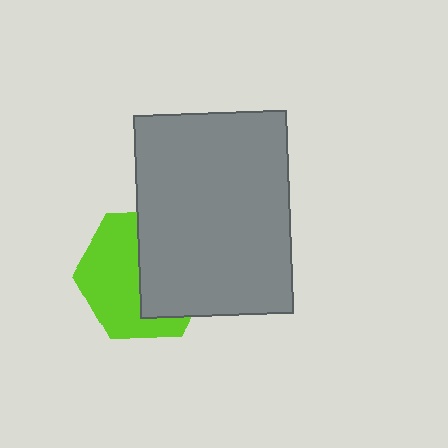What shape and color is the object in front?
The object in front is a gray rectangle.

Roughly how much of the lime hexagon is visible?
About half of it is visible (roughly 53%).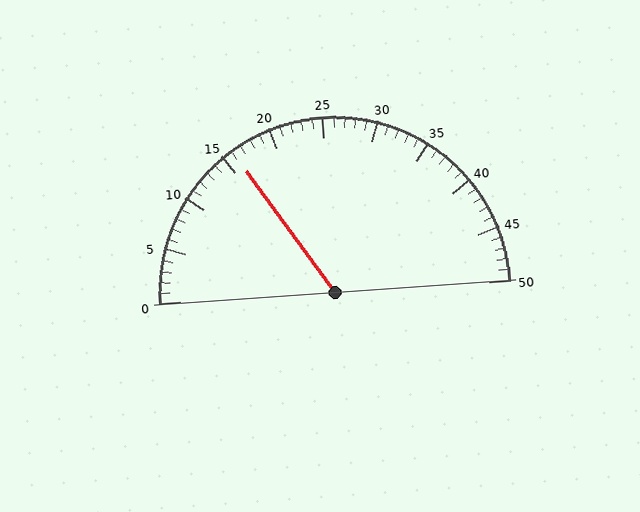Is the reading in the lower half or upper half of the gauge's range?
The reading is in the lower half of the range (0 to 50).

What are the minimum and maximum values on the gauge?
The gauge ranges from 0 to 50.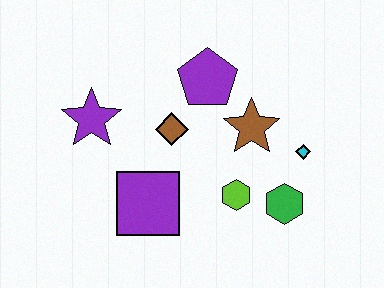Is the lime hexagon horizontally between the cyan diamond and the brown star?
No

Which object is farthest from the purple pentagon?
The green hexagon is farthest from the purple pentagon.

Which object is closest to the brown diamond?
The purple pentagon is closest to the brown diamond.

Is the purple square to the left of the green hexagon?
Yes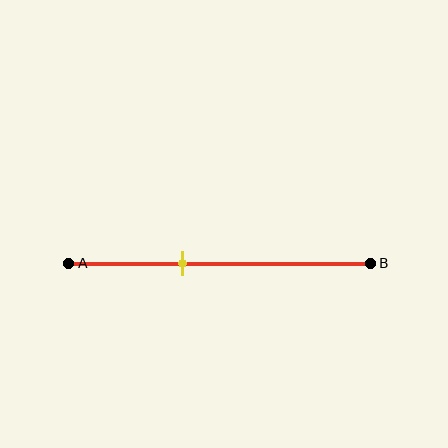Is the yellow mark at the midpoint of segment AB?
No, the mark is at about 40% from A, not at the 50% midpoint.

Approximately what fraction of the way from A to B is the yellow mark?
The yellow mark is approximately 40% of the way from A to B.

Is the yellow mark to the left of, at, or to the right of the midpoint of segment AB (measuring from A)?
The yellow mark is to the left of the midpoint of segment AB.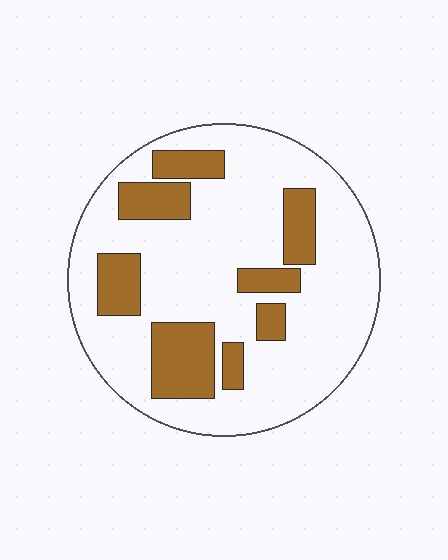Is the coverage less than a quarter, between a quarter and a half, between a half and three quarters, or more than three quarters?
Less than a quarter.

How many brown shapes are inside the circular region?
8.